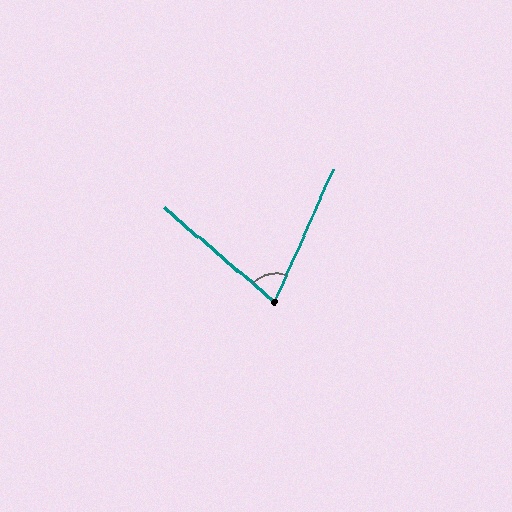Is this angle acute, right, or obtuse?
It is acute.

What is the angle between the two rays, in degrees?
Approximately 74 degrees.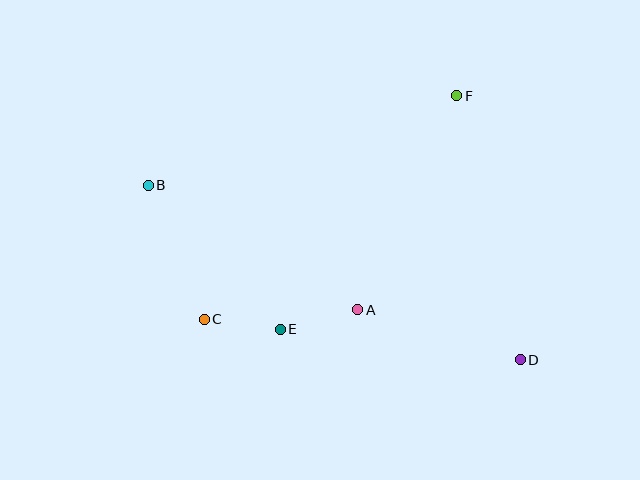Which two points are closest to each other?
Points C and E are closest to each other.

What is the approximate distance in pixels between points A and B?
The distance between A and B is approximately 244 pixels.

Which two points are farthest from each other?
Points B and D are farthest from each other.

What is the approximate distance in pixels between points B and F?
The distance between B and F is approximately 321 pixels.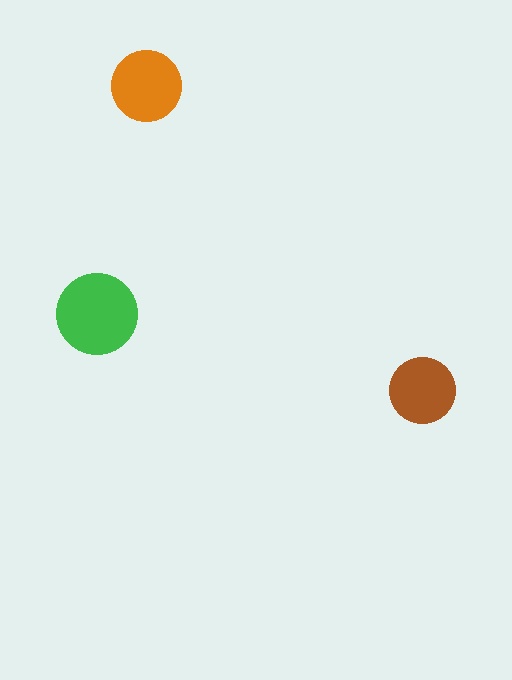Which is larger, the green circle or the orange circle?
The green one.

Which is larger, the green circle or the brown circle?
The green one.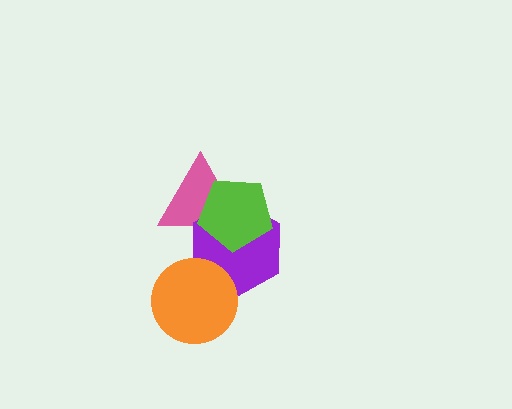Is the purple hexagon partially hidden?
Yes, it is partially covered by another shape.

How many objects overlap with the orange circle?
1 object overlaps with the orange circle.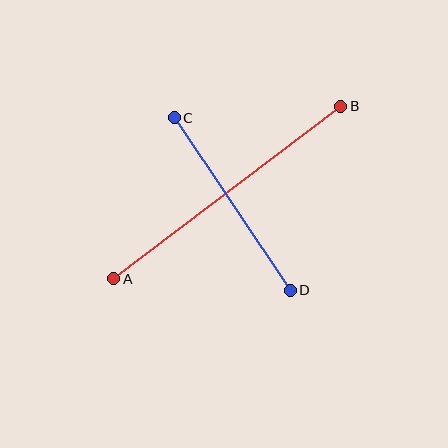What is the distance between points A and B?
The distance is approximately 285 pixels.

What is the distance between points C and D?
The distance is approximately 208 pixels.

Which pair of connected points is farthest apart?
Points A and B are farthest apart.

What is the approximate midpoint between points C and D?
The midpoint is at approximately (232, 204) pixels.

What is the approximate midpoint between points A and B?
The midpoint is at approximately (227, 193) pixels.